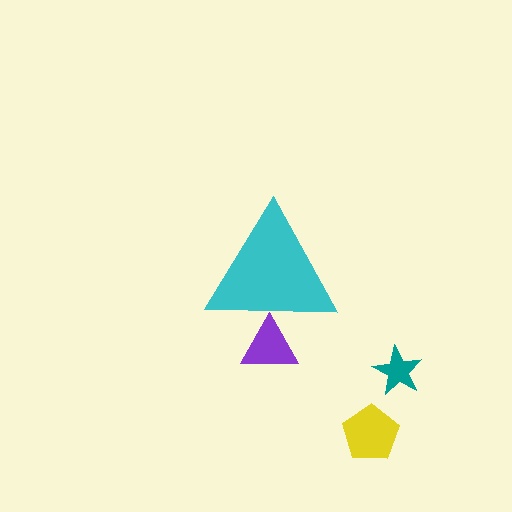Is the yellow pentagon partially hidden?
No, the yellow pentagon is fully visible.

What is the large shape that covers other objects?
A cyan triangle.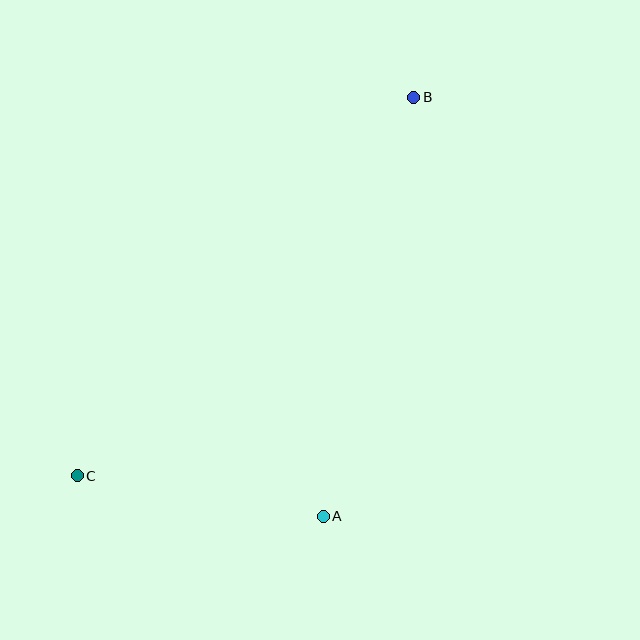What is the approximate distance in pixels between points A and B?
The distance between A and B is approximately 429 pixels.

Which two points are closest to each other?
Points A and C are closest to each other.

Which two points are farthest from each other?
Points B and C are farthest from each other.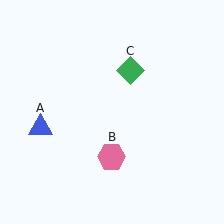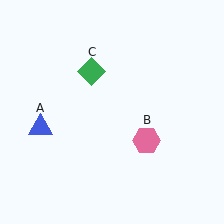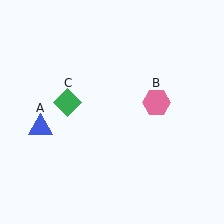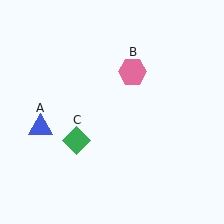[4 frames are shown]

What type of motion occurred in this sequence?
The pink hexagon (object B), green diamond (object C) rotated counterclockwise around the center of the scene.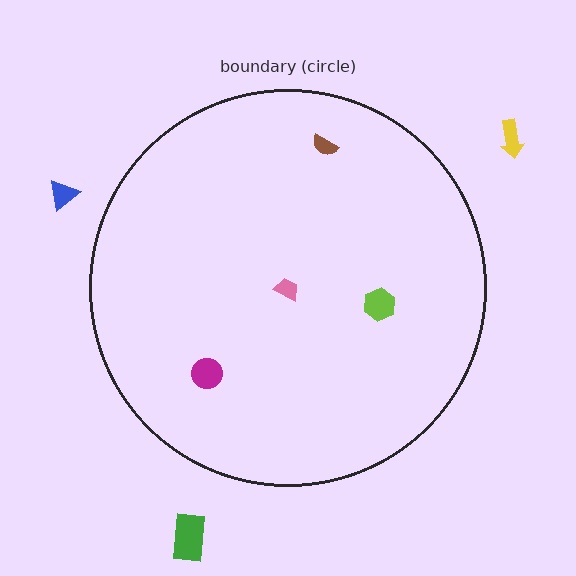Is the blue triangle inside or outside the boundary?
Outside.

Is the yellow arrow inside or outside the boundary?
Outside.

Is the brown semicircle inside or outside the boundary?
Inside.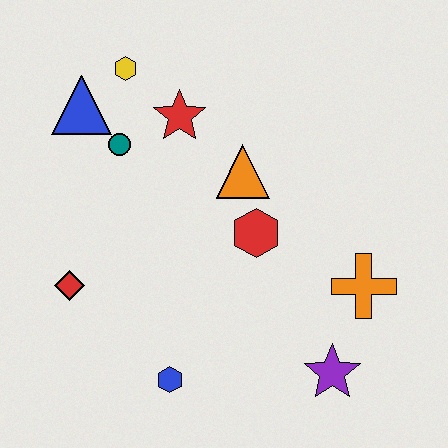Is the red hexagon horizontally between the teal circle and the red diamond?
No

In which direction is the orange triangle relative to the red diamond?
The orange triangle is to the right of the red diamond.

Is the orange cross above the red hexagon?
No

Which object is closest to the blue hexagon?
The red diamond is closest to the blue hexagon.